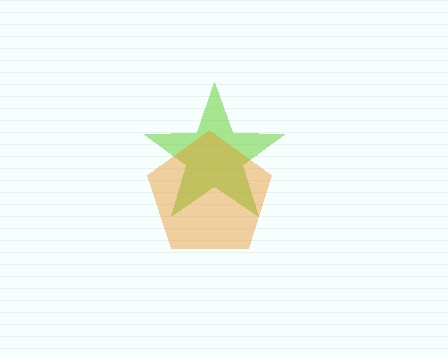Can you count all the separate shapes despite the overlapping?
Yes, there are 2 separate shapes.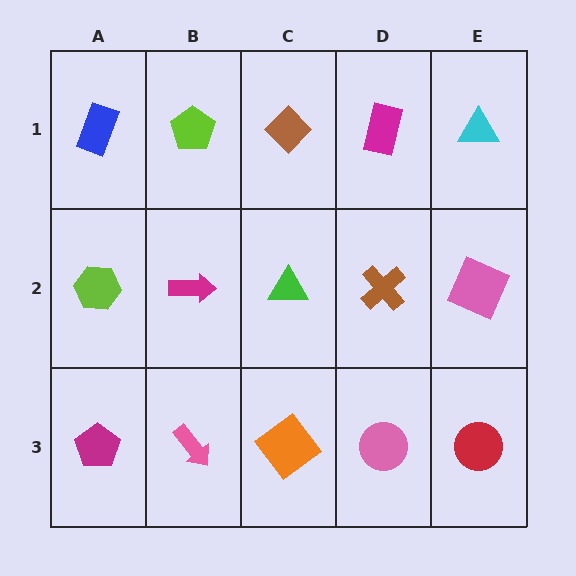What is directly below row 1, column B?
A magenta arrow.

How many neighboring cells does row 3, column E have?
2.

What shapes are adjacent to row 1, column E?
A pink square (row 2, column E), a magenta rectangle (row 1, column D).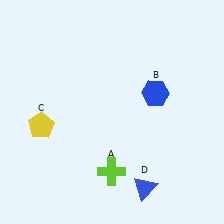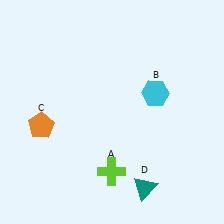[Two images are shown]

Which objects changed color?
B changed from blue to cyan. C changed from yellow to orange. D changed from blue to teal.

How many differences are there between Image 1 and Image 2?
There are 3 differences between the two images.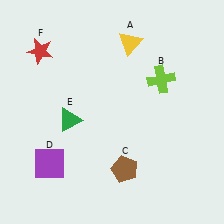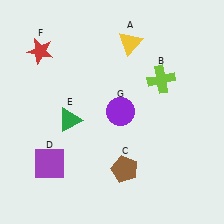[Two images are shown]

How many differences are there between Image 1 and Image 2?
There is 1 difference between the two images.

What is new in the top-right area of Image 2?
A purple circle (G) was added in the top-right area of Image 2.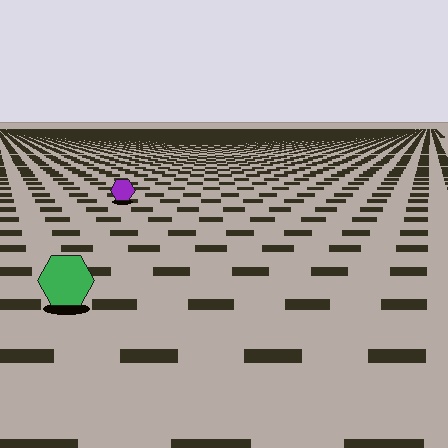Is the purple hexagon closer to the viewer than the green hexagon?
No. The green hexagon is closer — you can tell from the texture gradient: the ground texture is coarser near it.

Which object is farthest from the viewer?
The purple hexagon is farthest from the viewer. It appears smaller and the ground texture around it is denser.